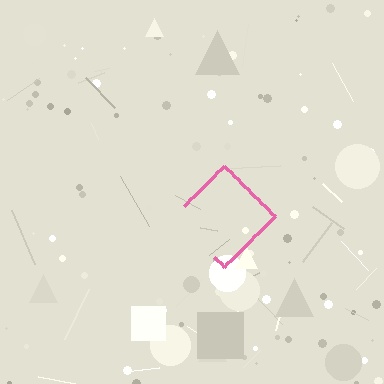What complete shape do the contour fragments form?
The contour fragments form a diamond.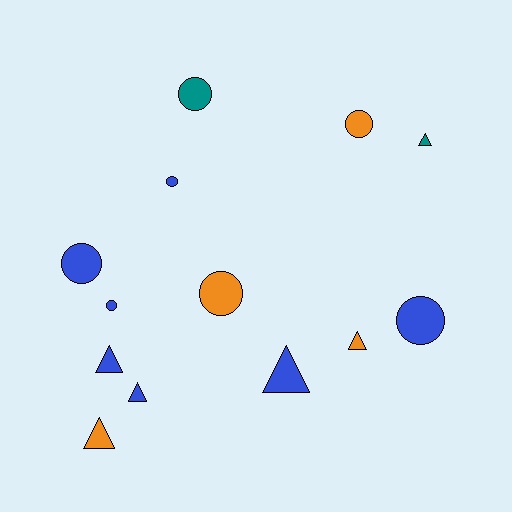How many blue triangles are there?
There are 3 blue triangles.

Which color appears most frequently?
Blue, with 7 objects.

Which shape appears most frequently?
Circle, with 7 objects.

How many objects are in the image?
There are 13 objects.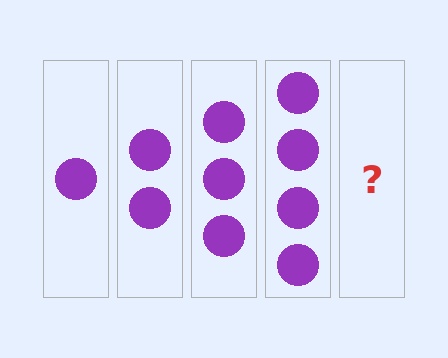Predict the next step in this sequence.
The next step is 5 circles.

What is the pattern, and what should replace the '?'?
The pattern is that each step adds one more circle. The '?' should be 5 circles.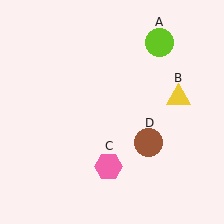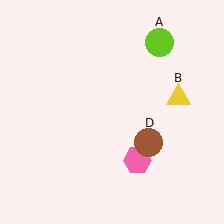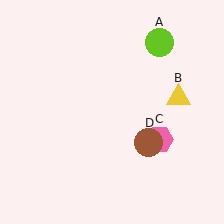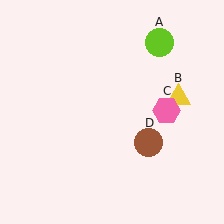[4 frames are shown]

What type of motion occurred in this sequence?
The pink hexagon (object C) rotated counterclockwise around the center of the scene.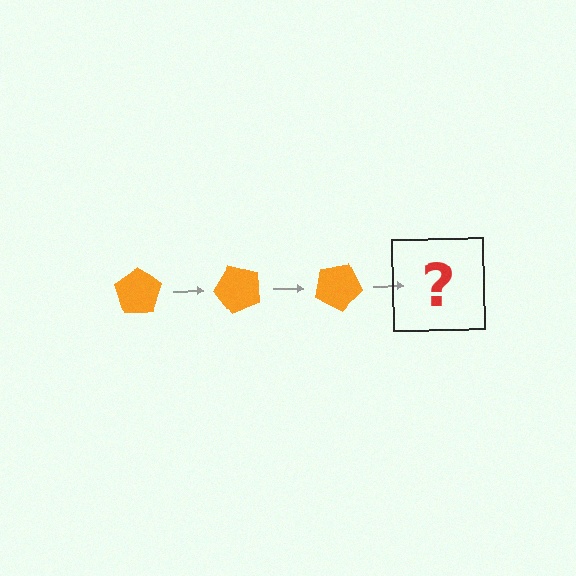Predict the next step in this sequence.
The next step is an orange pentagon rotated 150 degrees.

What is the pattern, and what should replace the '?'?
The pattern is that the pentagon rotates 50 degrees each step. The '?' should be an orange pentagon rotated 150 degrees.